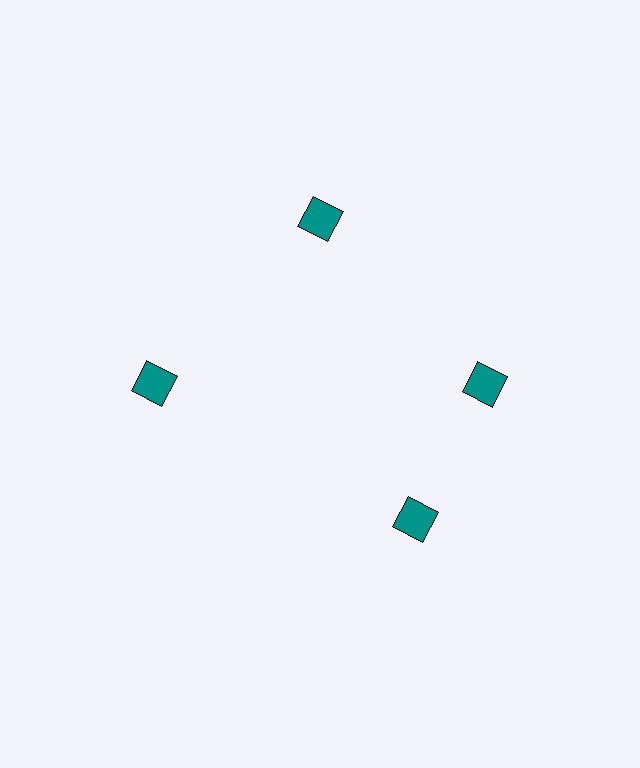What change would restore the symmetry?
The symmetry would be restored by rotating it back into even spacing with its neighbors so that all 4 diamonds sit at equal angles and equal distance from the center.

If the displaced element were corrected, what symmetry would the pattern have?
It would have 4-fold rotational symmetry — the pattern would map onto itself every 90 degrees.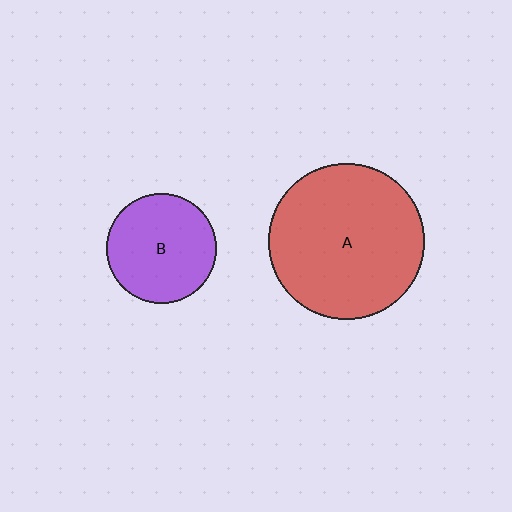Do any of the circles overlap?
No, none of the circles overlap.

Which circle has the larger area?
Circle A (red).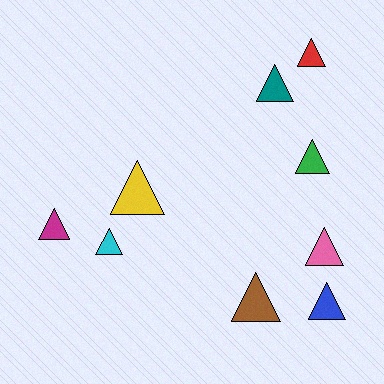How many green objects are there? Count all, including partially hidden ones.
There is 1 green object.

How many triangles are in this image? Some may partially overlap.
There are 9 triangles.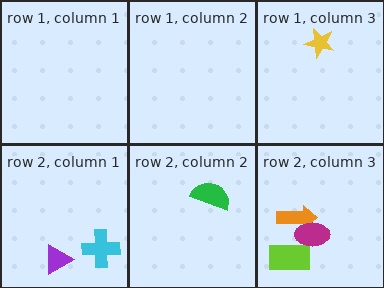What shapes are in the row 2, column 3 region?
The orange arrow, the lime rectangle, the magenta ellipse.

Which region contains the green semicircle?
The row 2, column 2 region.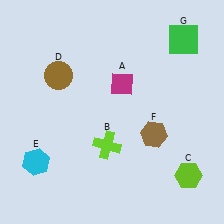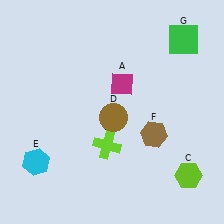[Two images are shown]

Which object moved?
The brown circle (D) moved right.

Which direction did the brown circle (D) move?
The brown circle (D) moved right.